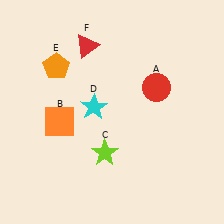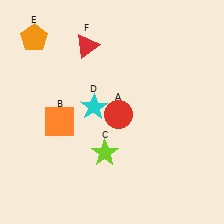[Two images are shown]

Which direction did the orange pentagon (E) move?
The orange pentagon (E) moved up.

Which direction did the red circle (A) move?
The red circle (A) moved left.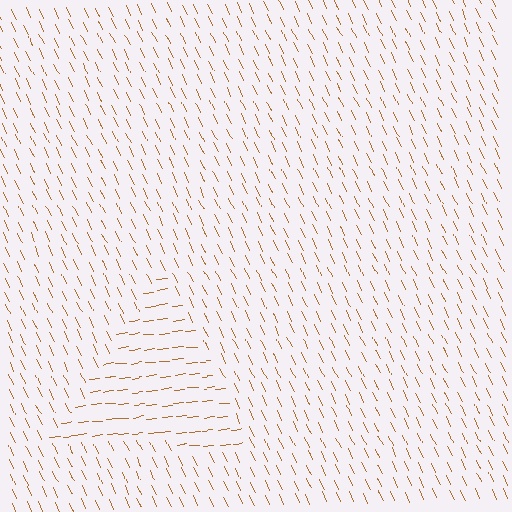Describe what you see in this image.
The image is filled with small brown line segments. A triangle region in the image has lines oriented differently from the surrounding lines, creating a visible texture boundary.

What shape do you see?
I see a triangle.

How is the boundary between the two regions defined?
The boundary is defined purely by a change in line orientation (approximately 72 degrees difference). All lines are the same color and thickness.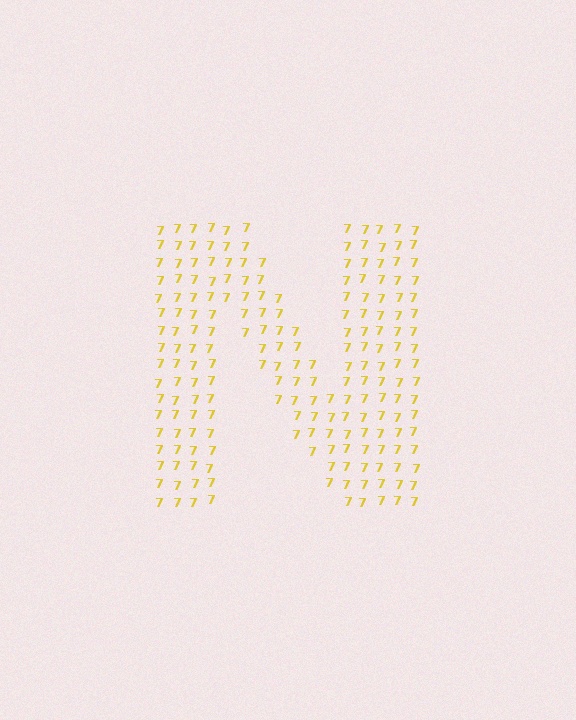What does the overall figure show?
The overall figure shows the letter N.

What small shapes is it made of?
It is made of small digit 7's.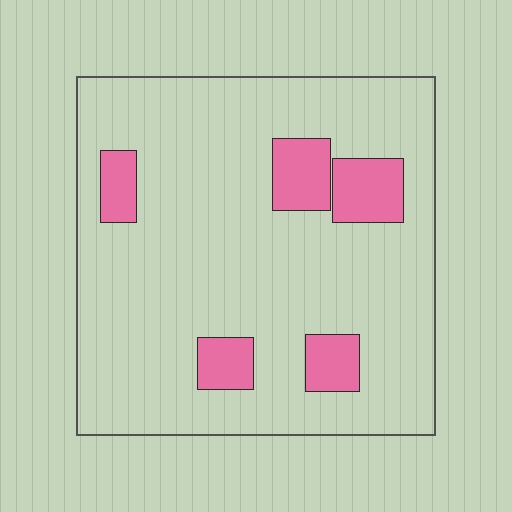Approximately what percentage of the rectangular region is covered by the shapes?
Approximately 15%.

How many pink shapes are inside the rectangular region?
5.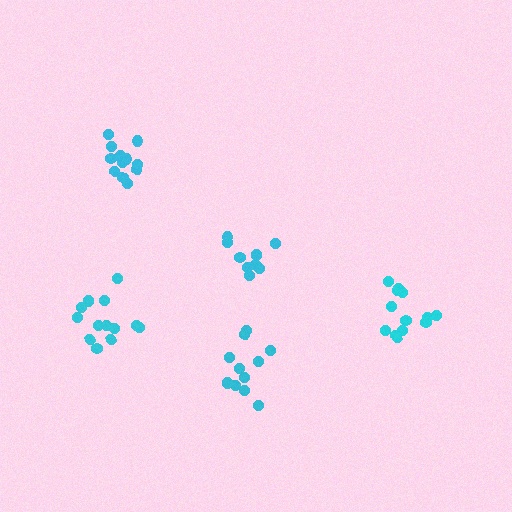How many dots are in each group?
Group 1: 14 dots, Group 2: 12 dots, Group 3: 10 dots, Group 4: 12 dots, Group 5: 13 dots (61 total).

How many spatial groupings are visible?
There are 5 spatial groupings.